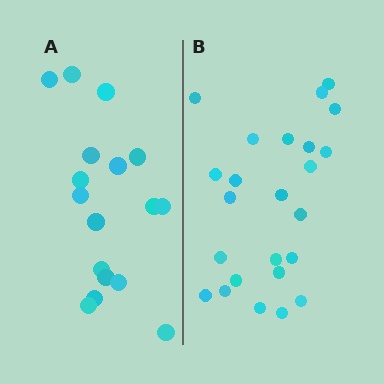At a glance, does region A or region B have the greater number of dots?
Region B (the right region) has more dots.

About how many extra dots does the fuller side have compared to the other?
Region B has roughly 8 or so more dots than region A.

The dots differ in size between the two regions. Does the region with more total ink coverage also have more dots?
No. Region A has more total ink coverage because its dots are larger, but region B actually contains more individual dots. Total area can be misleading — the number of items is what matters here.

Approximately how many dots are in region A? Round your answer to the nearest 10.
About 20 dots. (The exact count is 17, which rounds to 20.)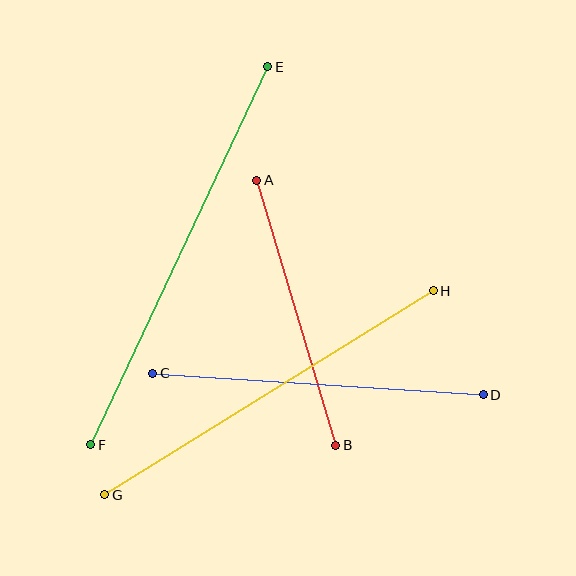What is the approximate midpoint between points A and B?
The midpoint is at approximately (296, 313) pixels.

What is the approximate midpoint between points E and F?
The midpoint is at approximately (179, 256) pixels.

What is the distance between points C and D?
The distance is approximately 331 pixels.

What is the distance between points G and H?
The distance is approximately 387 pixels.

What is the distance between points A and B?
The distance is approximately 277 pixels.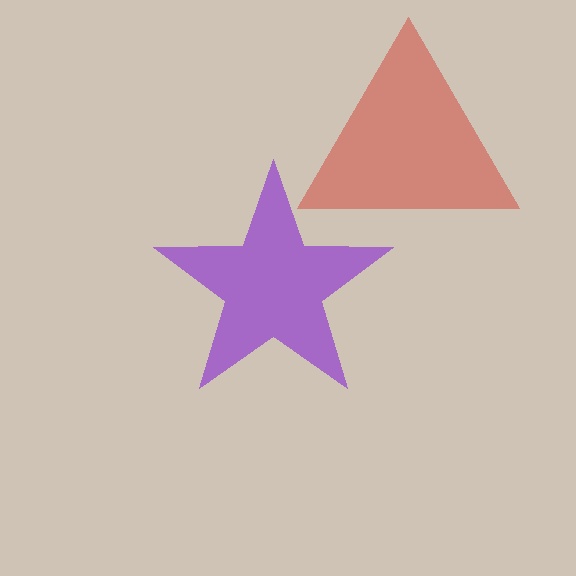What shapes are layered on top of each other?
The layered shapes are: a red triangle, a purple star.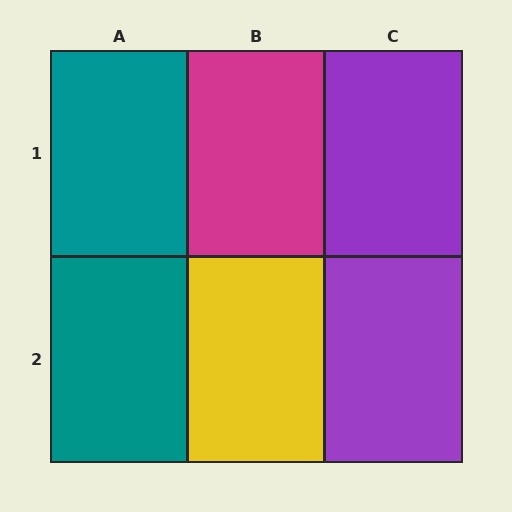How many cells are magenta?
1 cell is magenta.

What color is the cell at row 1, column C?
Purple.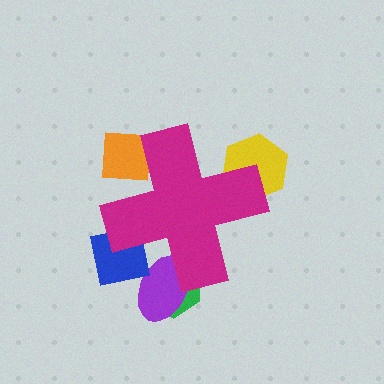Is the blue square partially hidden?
Yes, the blue square is partially hidden behind the magenta cross.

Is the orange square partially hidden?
Yes, the orange square is partially hidden behind the magenta cross.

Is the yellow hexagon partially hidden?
Yes, the yellow hexagon is partially hidden behind the magenta cross.